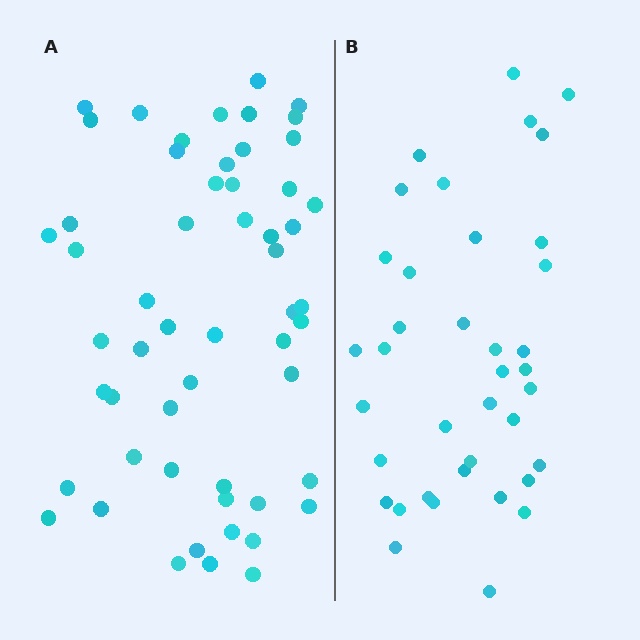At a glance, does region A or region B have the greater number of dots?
Region A (the left region) has more dots.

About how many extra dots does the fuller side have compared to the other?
Region A has approximately 15 more dots than region B.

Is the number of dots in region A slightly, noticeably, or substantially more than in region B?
Region A has noticeably more, but not dramatically so. The ratio is roughly 1.4 to 1.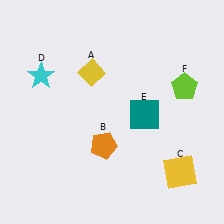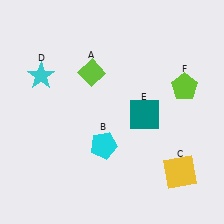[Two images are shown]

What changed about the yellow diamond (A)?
In Image 1, A is yellow. In Image 2, it changed to lime.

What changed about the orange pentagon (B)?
In Image 1, B is orange. In Image 2, it changed to cyan.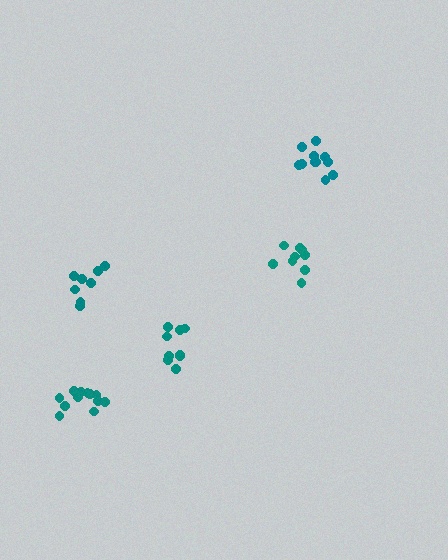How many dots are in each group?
Group 1: 9 dots, Group 2: 9 dots, Group 3: 11 dots, Group 4: 8 dots, Group 5: 12 dots (49 total).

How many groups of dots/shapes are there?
There are 5 groups.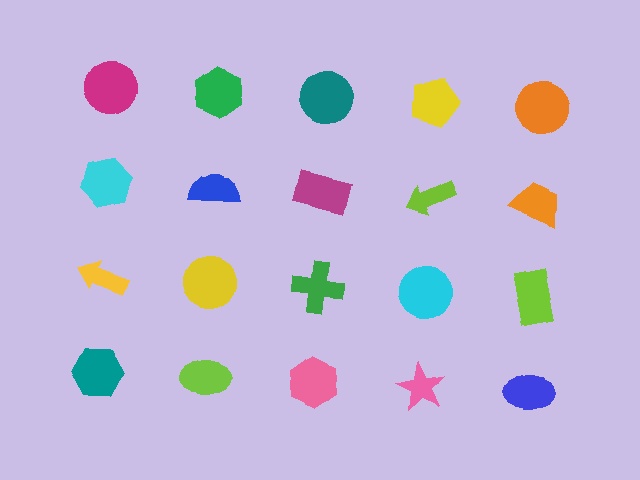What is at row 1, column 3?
A teal circle.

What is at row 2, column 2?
A blue semicircle.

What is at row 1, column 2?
A green hexagon.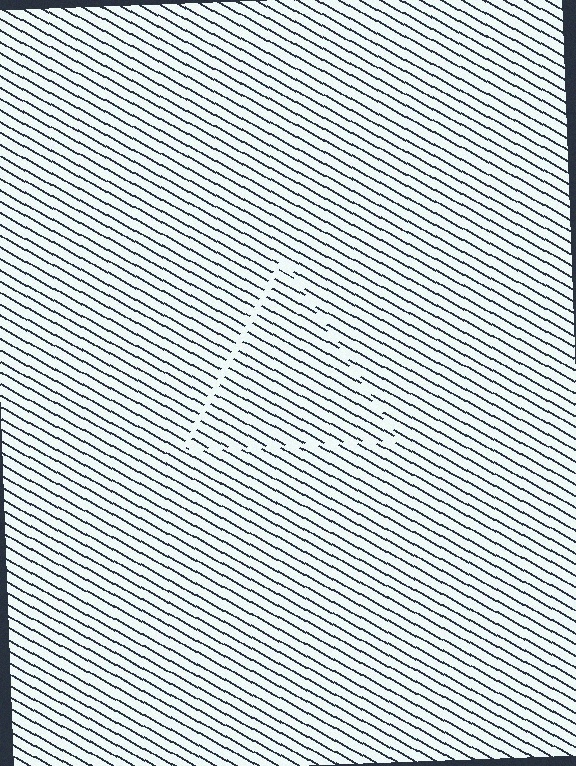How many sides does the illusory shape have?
3 sides — the line-ends trace a triangle.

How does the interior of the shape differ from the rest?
The interior of the shape contains the same grating, shifted by half a period — the contour is defined by the phase discontinuity where line-ends from the inner and outer gratings abut.